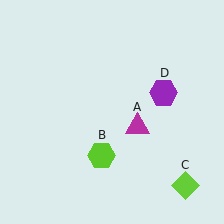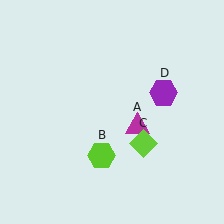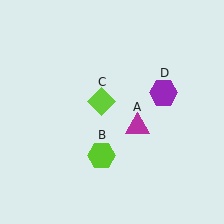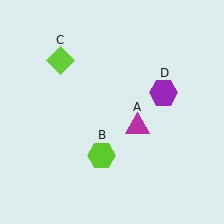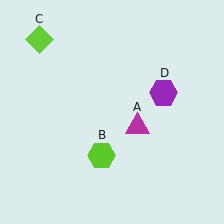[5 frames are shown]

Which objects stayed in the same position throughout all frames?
Magenta triangle (object A) and lime hexagon (object B) and purple hexagon (object D) remained stationary.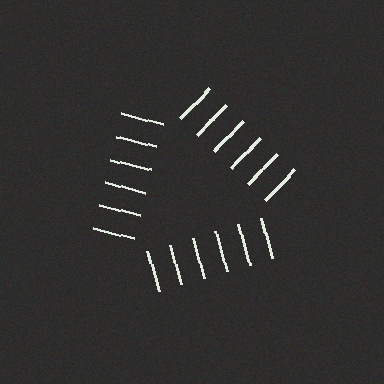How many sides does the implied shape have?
3 sides — the line-ends trace a triangle.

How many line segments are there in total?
18 — 6 along each of the 3 edges.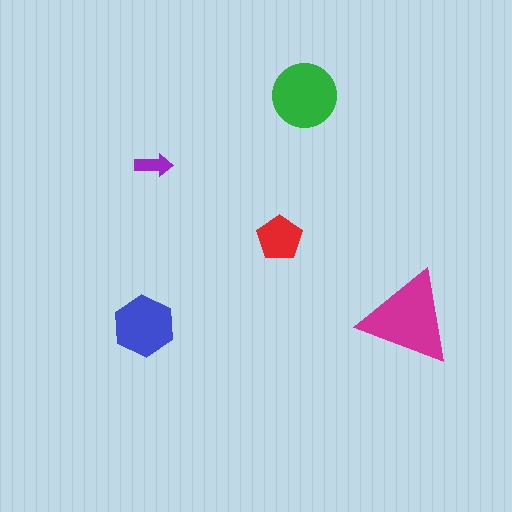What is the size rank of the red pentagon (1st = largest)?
4th.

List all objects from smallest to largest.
The purple arrow, the red pentagon, the blue hexagon, the green circle, the magenta triangle.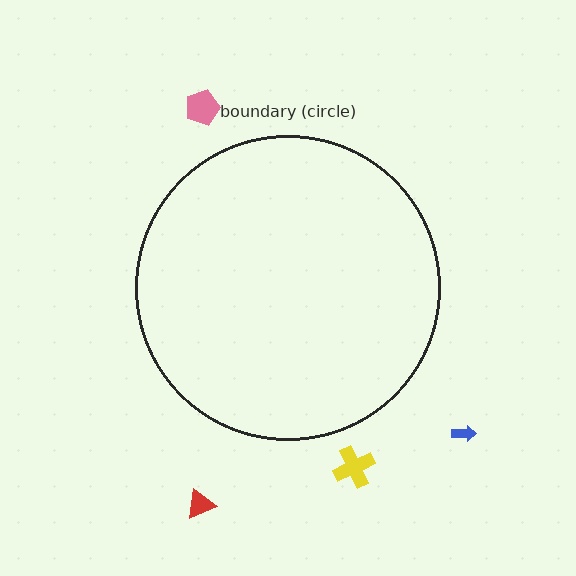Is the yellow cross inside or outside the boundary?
Outside.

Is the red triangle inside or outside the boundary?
Outside.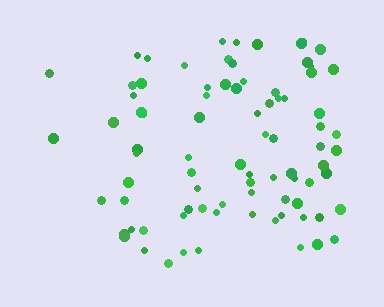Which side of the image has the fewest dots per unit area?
The left.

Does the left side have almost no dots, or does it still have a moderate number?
Still a moderate number, just noticeably fewer than the right.